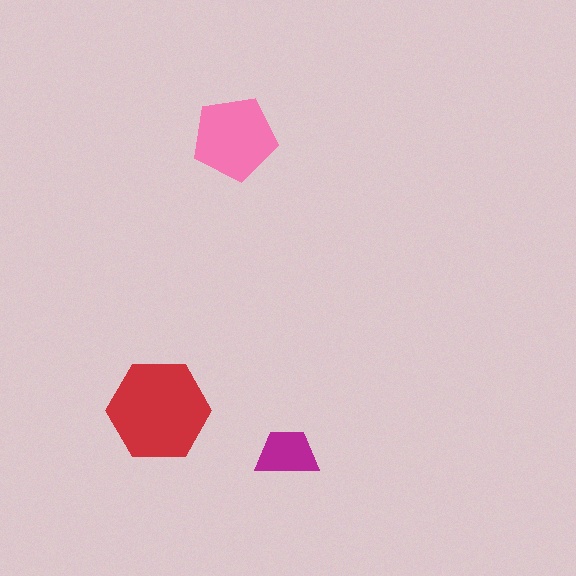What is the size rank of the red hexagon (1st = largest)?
1st.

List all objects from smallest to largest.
The magenta trapezoid, the pink pentagon, the red hexagon.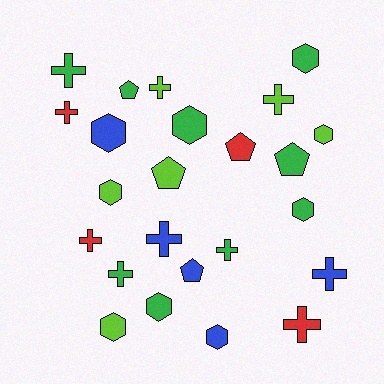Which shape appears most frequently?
Cross, with 10 objects.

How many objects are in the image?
There are 24 objects.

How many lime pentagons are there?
There is 1 lime pentagon.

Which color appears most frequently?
Green, with 9 objects.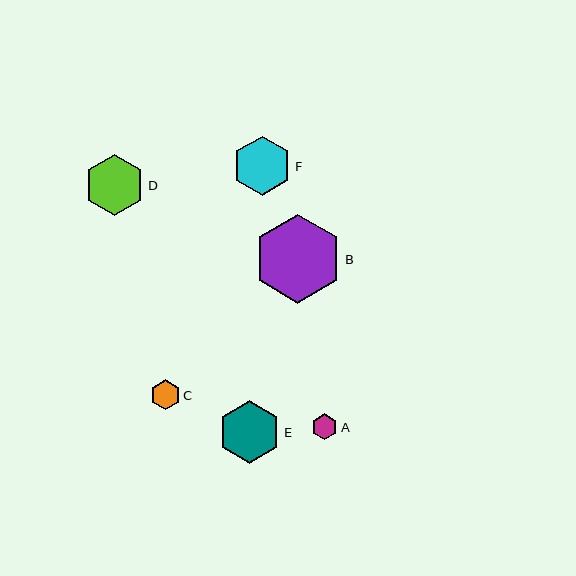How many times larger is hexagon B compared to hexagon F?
Hexagon B is approximately 1.5 times the size of hexagon F.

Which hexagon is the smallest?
Hexagon A is the smallest with a size of approximately 26 pixels.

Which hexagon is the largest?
Hexagon B is the largest with a size of approximately 89 pixels.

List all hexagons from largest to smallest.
From largest to smallest: B, E, D, F, C, A.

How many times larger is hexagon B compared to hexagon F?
Hexagon B is approximately 1.5 times the size of hexagon F.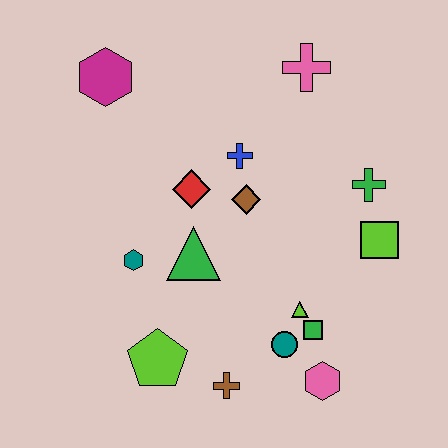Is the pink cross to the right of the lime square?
No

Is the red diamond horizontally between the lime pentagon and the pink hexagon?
Yes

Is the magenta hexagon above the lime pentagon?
Yes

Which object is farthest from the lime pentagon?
The pink cross is farthest from the lime pentagon.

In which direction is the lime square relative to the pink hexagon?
The lime square is above the pink hexagon.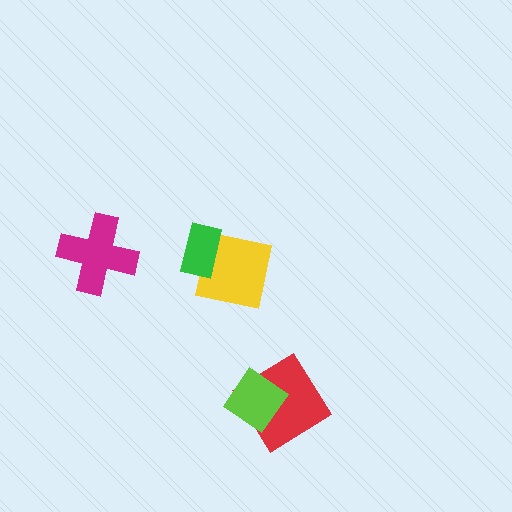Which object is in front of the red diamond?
The lime diamond is in front of the red diamond.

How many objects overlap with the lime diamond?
1 object overlaps with the lime diamond.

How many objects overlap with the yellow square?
1 object overlaps with the yellow square.